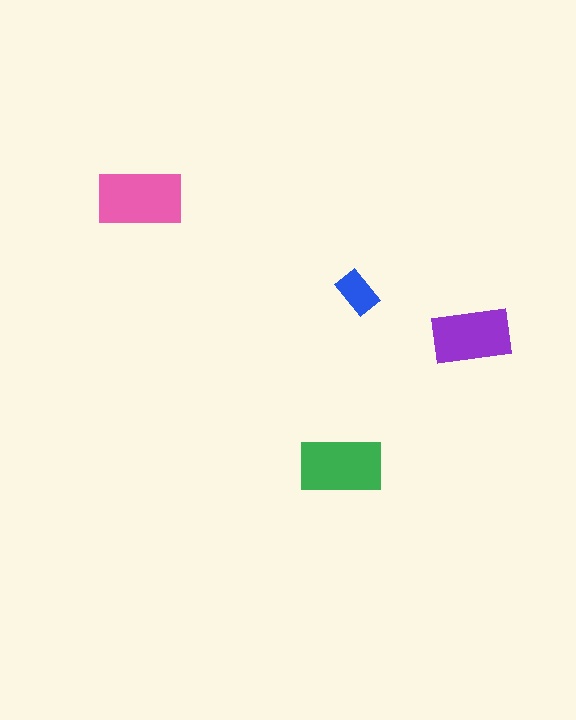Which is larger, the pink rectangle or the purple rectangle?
The pink one.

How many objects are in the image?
There are 4 objects in the image.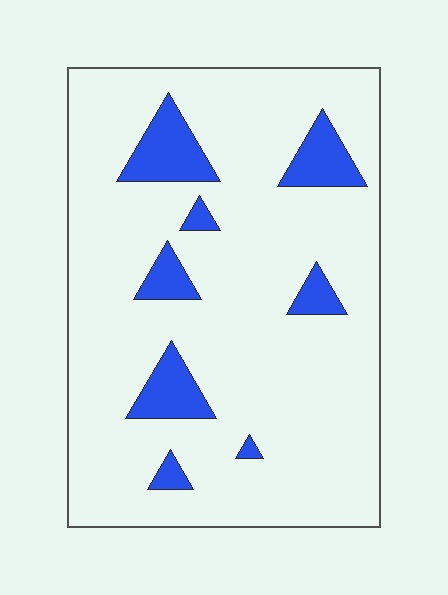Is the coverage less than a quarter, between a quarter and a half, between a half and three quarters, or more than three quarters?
Less than a quarter.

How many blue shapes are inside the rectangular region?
8.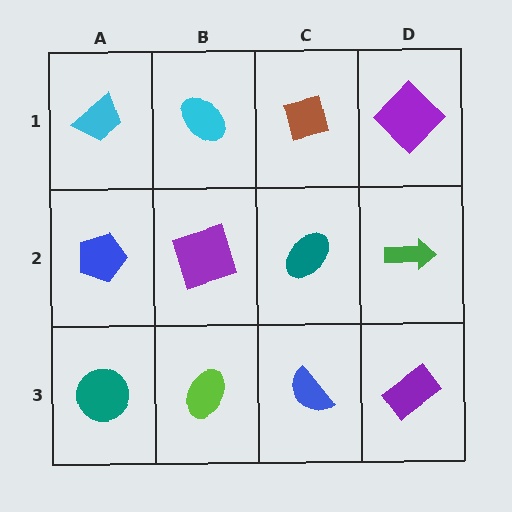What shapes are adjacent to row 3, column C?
A teal ellipse (row 2, column C), a lime ellipse (row 3, column B), a purple rectangle (row 3, column D).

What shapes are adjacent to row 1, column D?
A green arrow (row 2, column D), a brown diamond (row 1, column C).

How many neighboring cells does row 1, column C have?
3.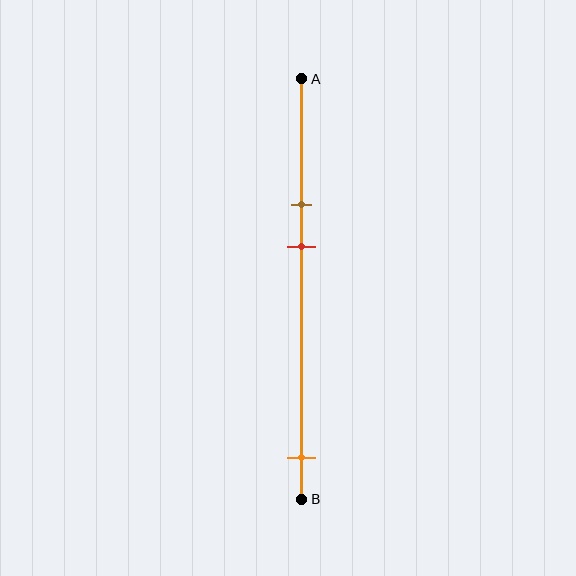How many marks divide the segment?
There are 3 marks dividing the segment.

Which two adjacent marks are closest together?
The brown and red marks are the closest adjacent pair.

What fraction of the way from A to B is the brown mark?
The brown mark is approximately 30% (0.3) of the way from A to B.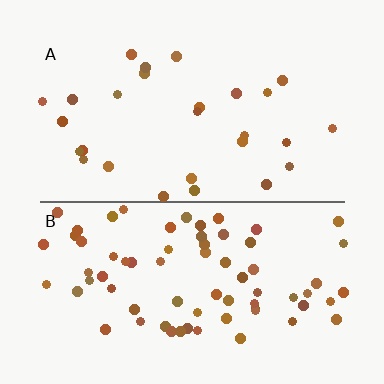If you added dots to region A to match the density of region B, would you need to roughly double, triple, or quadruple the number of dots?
Approximately triple.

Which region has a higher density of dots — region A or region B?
B (the bottom).